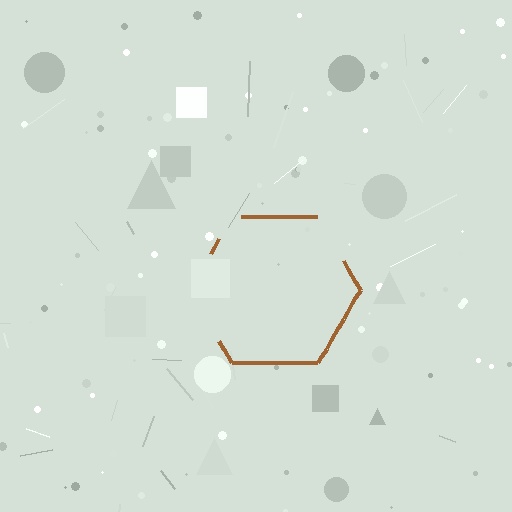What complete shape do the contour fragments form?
The contour fragments form a hexagon.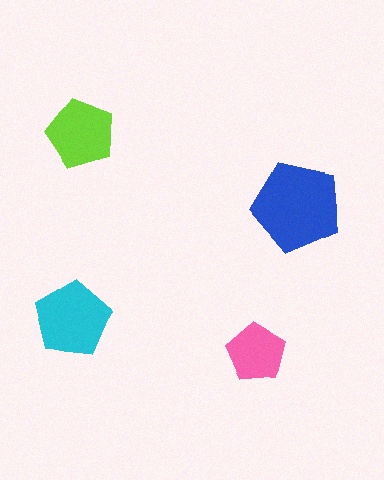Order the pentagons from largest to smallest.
the blue one, the cyan one, the lime one, the pink one.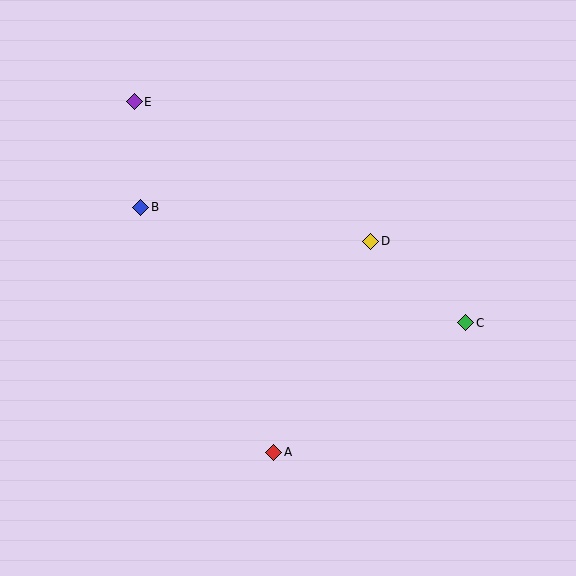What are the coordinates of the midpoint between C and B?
The midpoint between C and B is at (303, 265).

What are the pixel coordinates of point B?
Point B is at (141, 207).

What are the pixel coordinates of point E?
Point E is at (134, 102).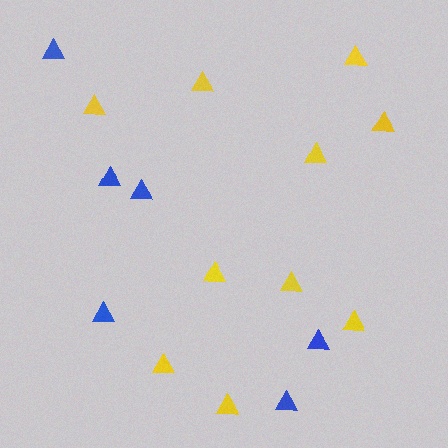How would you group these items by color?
There are 2 groups: one group of yellow triangles (10) and one group of blue triangles (6).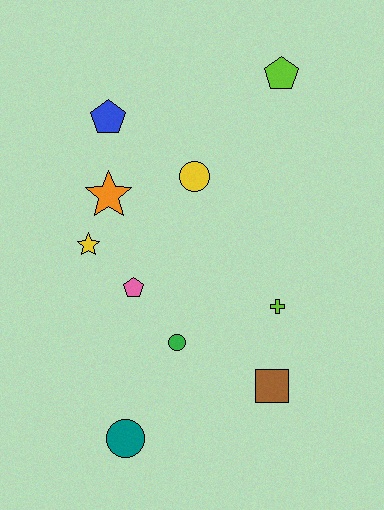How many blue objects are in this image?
There is 1 blue object.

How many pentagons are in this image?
There are 3 pentagons.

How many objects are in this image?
There are 10 objects.